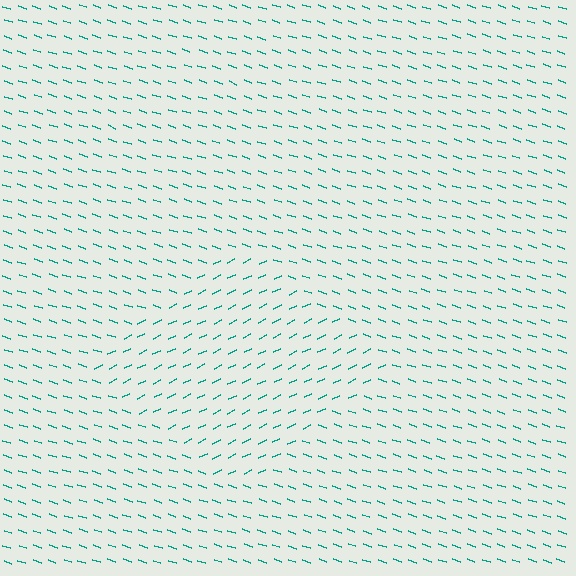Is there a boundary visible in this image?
Yes, there is a texture boundary formed by a change in line orientation.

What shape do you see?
I see a diamond.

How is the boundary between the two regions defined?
The boundary is defined purely by a change in line orientation (approximately 45 degrees difference). All lines are the same color and thickness.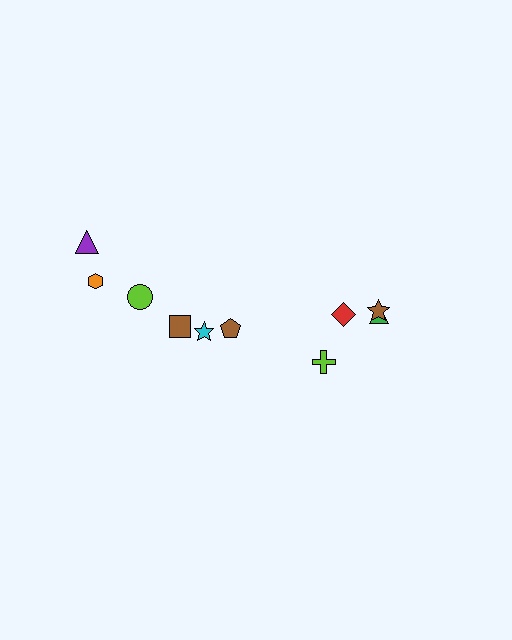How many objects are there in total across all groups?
There are 10 objects.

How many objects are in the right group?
There are 4 objects.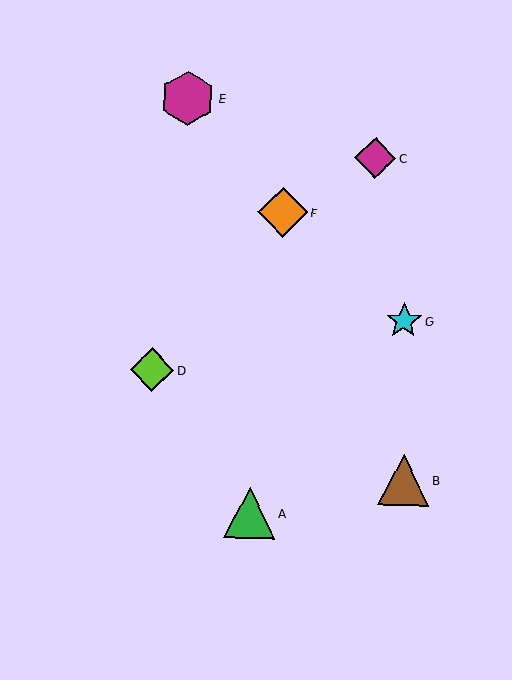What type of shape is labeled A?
Shape A is a green triangle.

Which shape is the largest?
The magenta hexagon (labeled E) is the largest.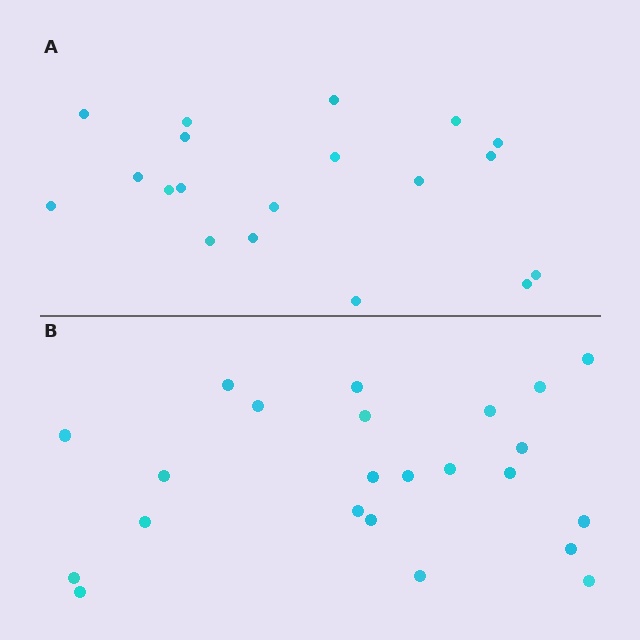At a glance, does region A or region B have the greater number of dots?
Region B (the bottom region) has more dots.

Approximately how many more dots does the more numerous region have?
Region B has about 4 more dots than region A.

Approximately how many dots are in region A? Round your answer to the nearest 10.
About 20 dots. (The exact count is 19, which rounds to 20.)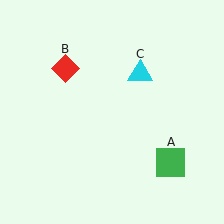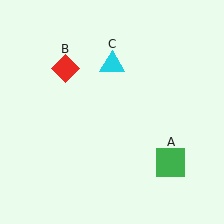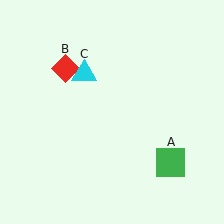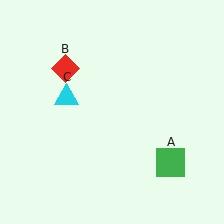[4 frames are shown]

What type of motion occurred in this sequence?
The cyan triangle (object C) rotated counterclockwise around the center of the scene.